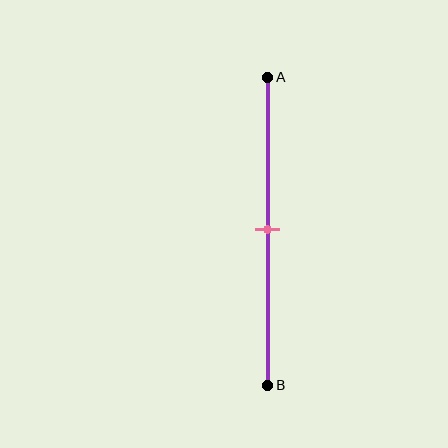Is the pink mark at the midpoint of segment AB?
Yes, the mark is approximately at the midpoint.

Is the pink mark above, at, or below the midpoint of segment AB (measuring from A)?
The pink mark is approximately at the midpoint of segment AB.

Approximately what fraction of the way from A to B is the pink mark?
The pink mark is approximately 50% of the way from A to B.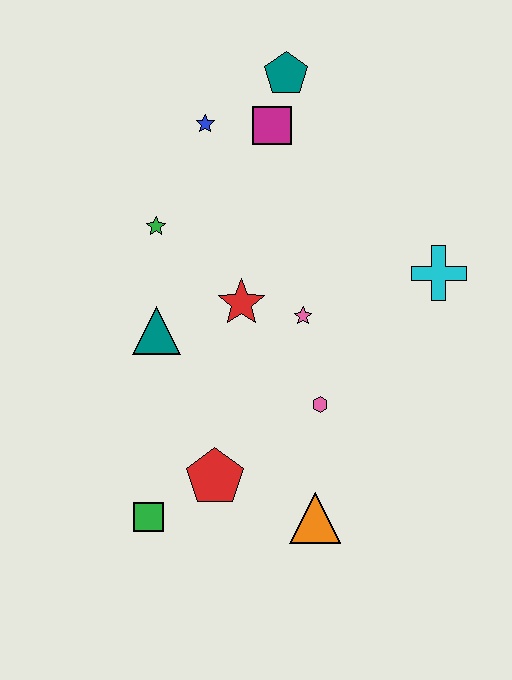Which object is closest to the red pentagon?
The green square is closest to the red pentagon.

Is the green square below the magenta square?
Yes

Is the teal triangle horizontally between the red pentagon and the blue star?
No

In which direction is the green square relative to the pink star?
The green square is below the pink star.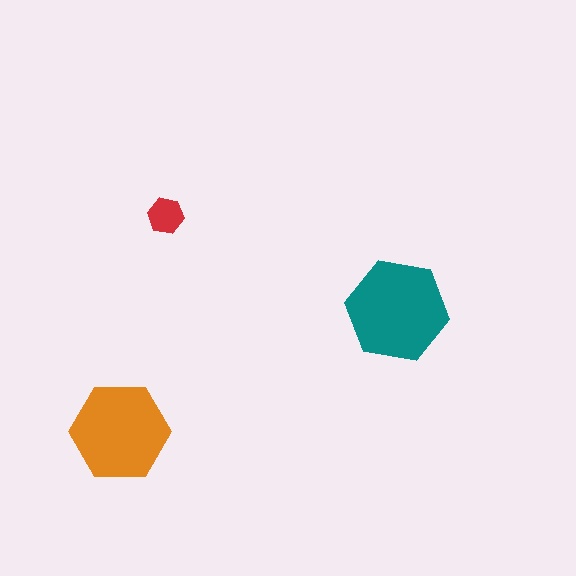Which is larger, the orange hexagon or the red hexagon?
The orange one.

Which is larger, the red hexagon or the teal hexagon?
The teal one.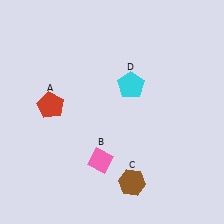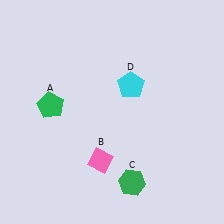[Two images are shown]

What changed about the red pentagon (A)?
In Image 1, A is red. In Image 2, it changed to green.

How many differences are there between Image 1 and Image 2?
There are 2 differences between the two images.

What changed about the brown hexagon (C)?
In Image 1, C is brown. In Image 2, it changed to green.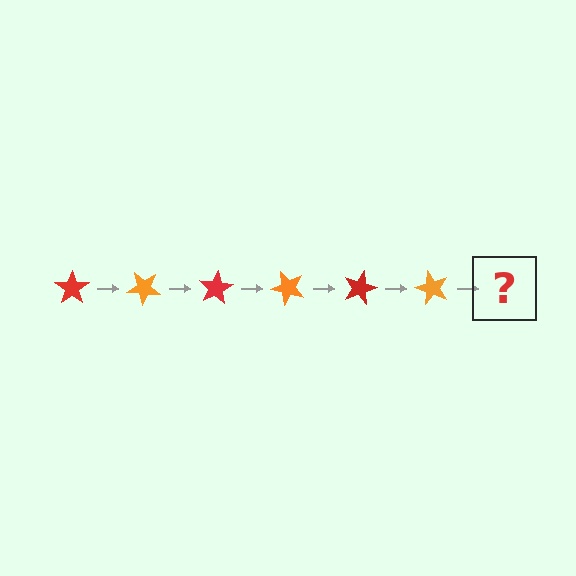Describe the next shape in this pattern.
It should be a red star, rotated 240 degrees from the start.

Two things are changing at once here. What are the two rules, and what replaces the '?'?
The two rules are that it rotates 40 degrees each step and the color cycles through red and orange. The '?' should be a red star, rotated 240 degrees from the start.